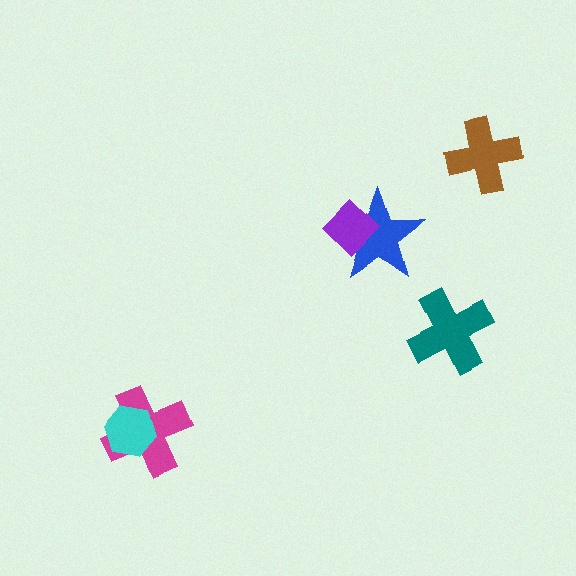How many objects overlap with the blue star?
1 object overlaps with the blue star.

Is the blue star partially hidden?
Yes, it is partially covered by another shape.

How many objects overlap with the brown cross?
0 objects overlap with the brown cross.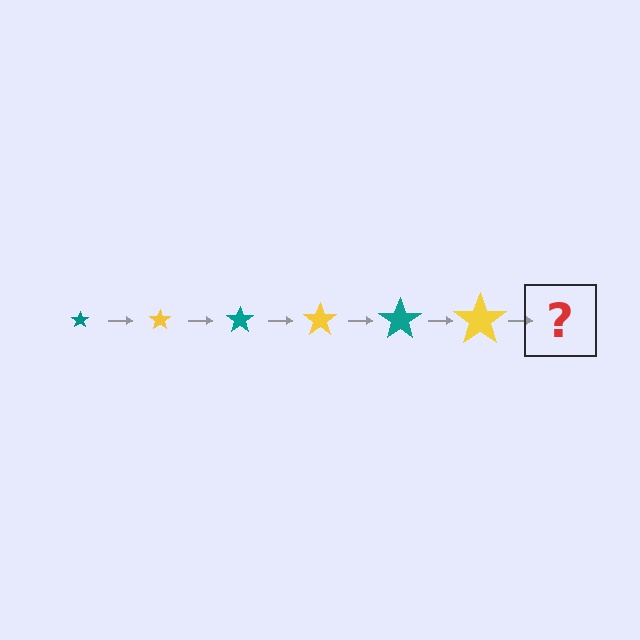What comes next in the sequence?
The next element should be a teal star, larger than the previous one.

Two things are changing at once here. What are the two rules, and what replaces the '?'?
The two rules are that the star grows larger each step and the color cycles through teal and yellow. The '?' should be a teal star, larger than the previous one.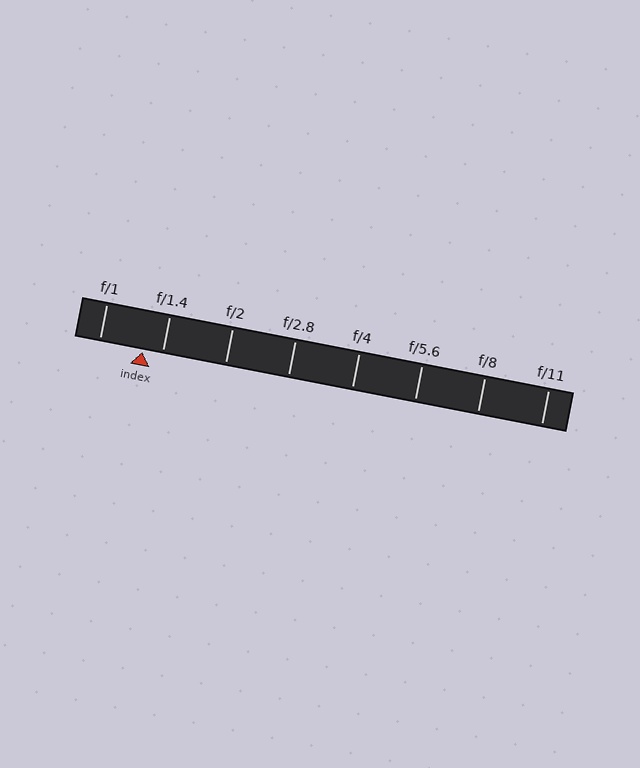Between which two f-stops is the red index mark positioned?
The index mark is between f/1 and f/1.4.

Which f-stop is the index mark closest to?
The index mark is closest to f/1.4.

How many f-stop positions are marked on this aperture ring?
There are 8 f-stop positions marked.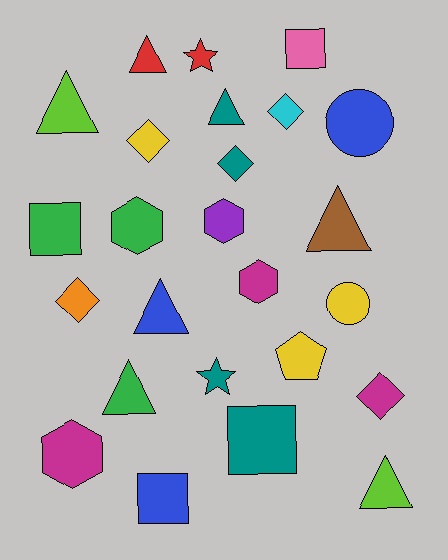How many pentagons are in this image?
There is 1 pentagon.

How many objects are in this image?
There are 25 objects.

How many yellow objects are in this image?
There are 3 yellow objects.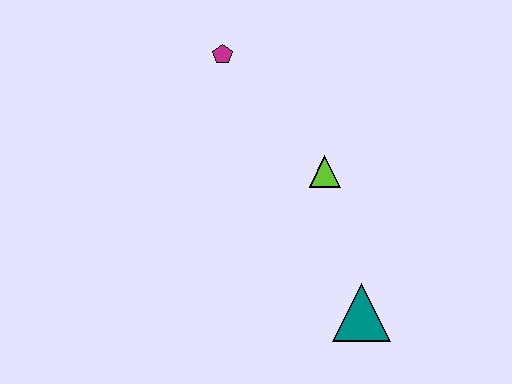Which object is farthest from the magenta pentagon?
The teal triangle is farthest from the magenta pentagon.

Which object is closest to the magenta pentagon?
The lime triangle is closest to the magenta pentagon.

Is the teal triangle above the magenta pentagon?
No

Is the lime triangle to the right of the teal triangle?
No